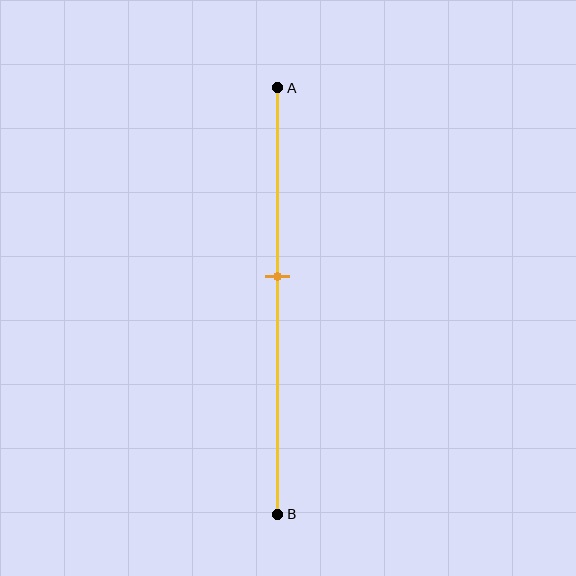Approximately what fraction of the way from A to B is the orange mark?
The orange mark is approximately 45% of the way from A to B.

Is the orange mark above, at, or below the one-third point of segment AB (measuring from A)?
The orange mark is below the one-third point of segment AB.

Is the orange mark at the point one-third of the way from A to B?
No, the mark is at about 45% from A, not at the 33% one-third point.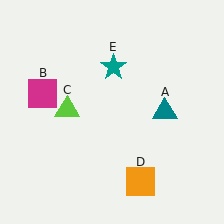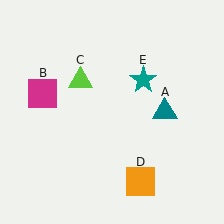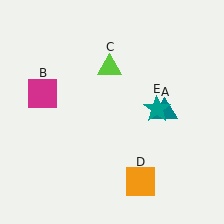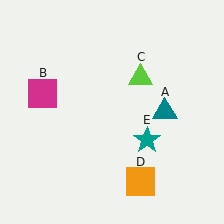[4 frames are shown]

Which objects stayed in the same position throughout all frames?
Teal triangle (object A) and magenta square (object B) and orange square (object D) remained stationary.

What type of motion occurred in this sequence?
The lime triangle (object C), teal star (object E) rotated clockwise around the center of the scene.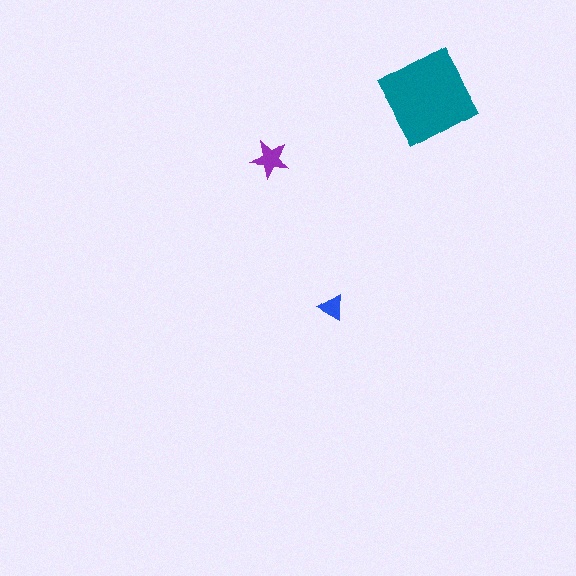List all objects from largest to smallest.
The teal diamond, the purple star, the blue triangle.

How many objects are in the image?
There are 3 objects in the image.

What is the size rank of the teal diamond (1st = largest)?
1st.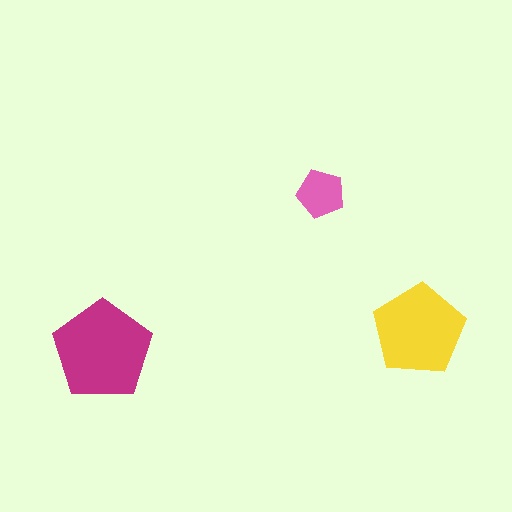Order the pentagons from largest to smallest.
the magenta one, the yellow one, the pink one.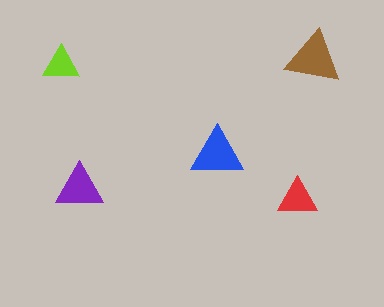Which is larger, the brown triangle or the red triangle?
The brown one.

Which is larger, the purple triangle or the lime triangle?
The purple one.